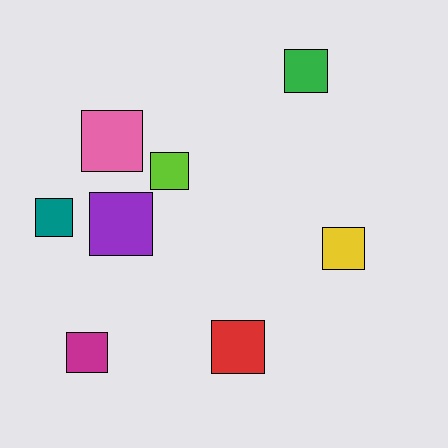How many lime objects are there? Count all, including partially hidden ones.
There is 1 lime object.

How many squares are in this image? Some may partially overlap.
There are 8 squares.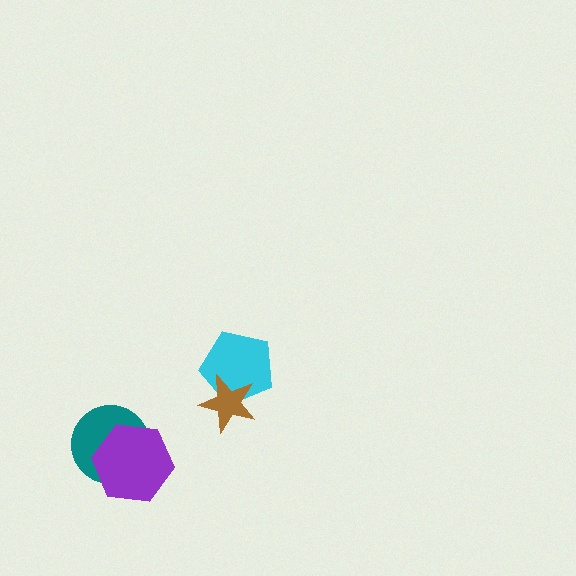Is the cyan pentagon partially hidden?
Yes, it is partially covered by another shape.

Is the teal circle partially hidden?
Yes, it is partially covered by another shape.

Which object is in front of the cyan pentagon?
The brown star is in front of the cyan pentagon.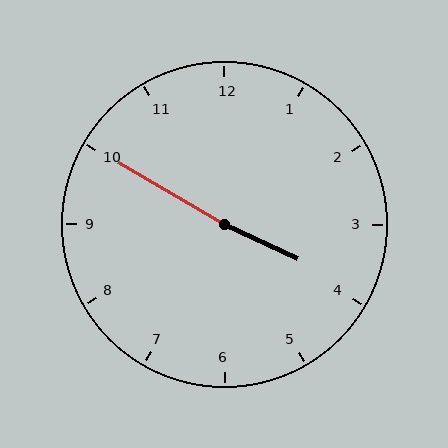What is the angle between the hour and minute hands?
Approximately 175 degrees.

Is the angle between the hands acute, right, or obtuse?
It is obtuse.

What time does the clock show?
3:50.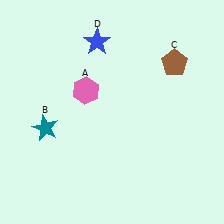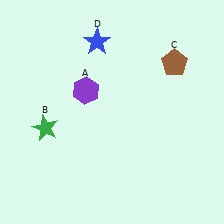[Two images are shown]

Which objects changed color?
A changed from pink to purple. B changed from teal to green.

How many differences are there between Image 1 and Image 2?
There are 2 differences between the two images.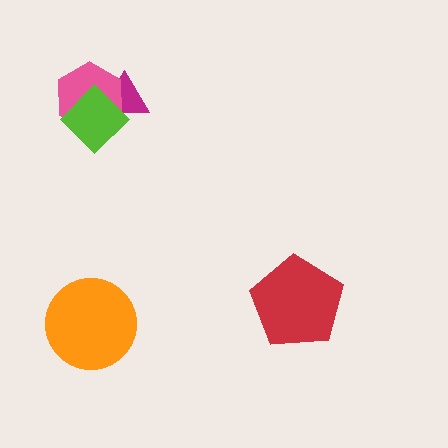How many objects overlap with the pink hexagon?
2 objects overlap with the pink hexagon.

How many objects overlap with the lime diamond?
2 objects overlap with the lime diamond.